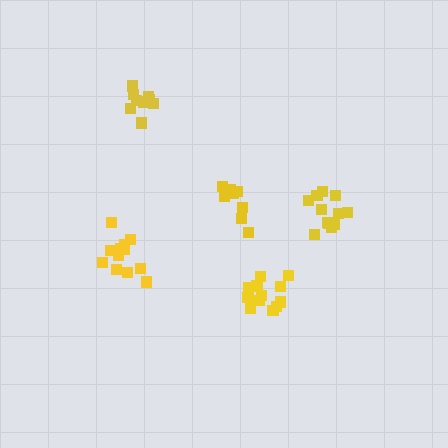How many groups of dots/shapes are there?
There are 5 groups.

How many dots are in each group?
Group 1: 12 dots, Group 2: 12 dots, Group 3: 13 dots, Group 4: 10 dots, Group 5: 8 dots (55 total).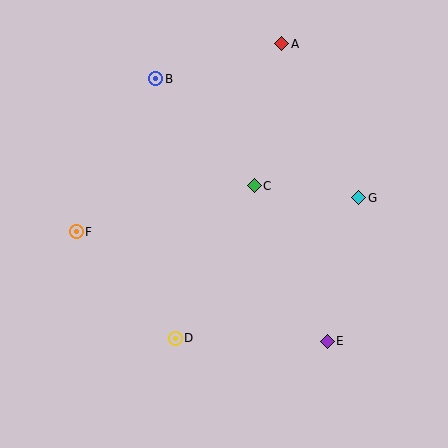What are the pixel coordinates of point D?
Point D is at (175, 338).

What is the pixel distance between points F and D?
The distance between F and D is 145 pixels.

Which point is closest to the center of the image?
Point C at (254, 186) is closest to the center.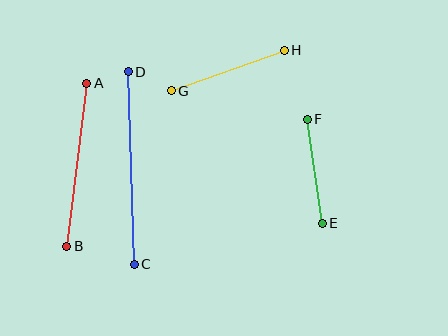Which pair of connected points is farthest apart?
Points C and D are farthest apart.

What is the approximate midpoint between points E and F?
The midpoint is at approximately (315, 171) pixels.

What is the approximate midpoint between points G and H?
The midpoint is at approximately (228, 70) pixels.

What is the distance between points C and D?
The distance is approximately 193 pixels.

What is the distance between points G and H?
The distance is approximately 120 pixels.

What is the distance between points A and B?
The distance is approximately 165 pixels.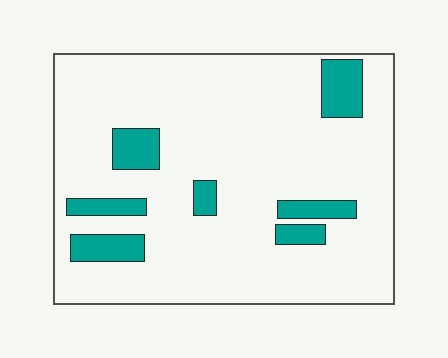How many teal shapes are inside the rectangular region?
7.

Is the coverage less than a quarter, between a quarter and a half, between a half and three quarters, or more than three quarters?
Less than a quarter.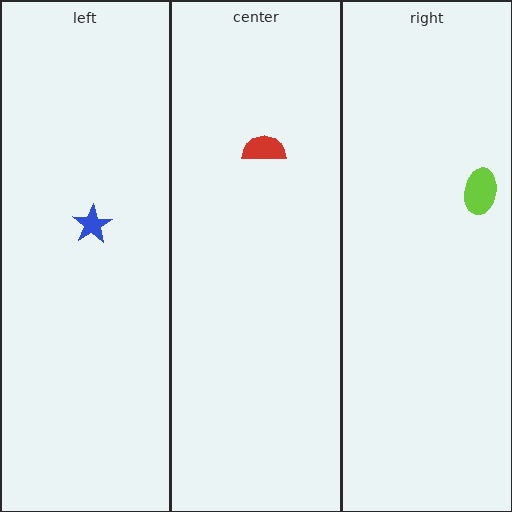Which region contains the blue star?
The left region.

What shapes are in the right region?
The lime ellipse.